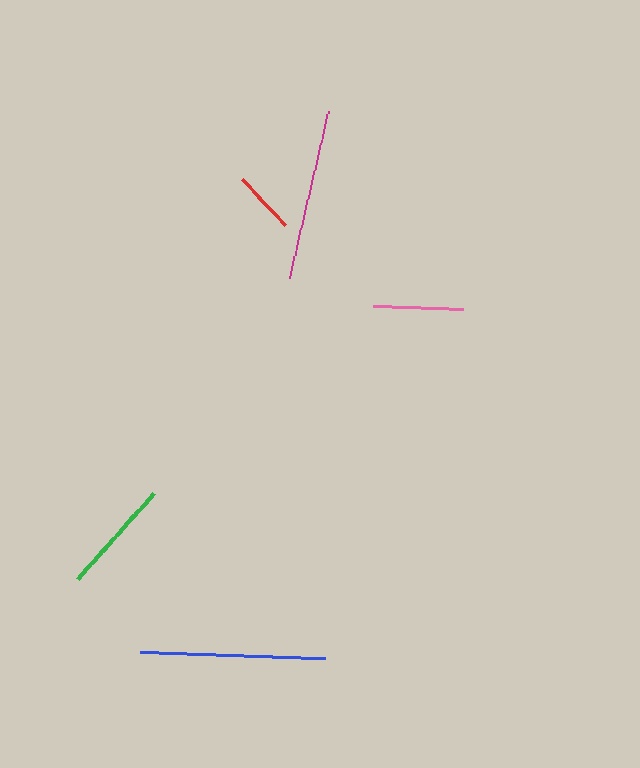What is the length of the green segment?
The green segment is approximately 114 pixels long.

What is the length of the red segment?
The red segment is approximately 63 pixels long.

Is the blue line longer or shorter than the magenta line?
The blue line is longer than the magenta line.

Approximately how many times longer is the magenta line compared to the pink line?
The magenta line is approximately 1.9 times the length of the pink line.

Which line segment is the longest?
The blue line is the longest at approximately 184 pixels.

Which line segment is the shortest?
The red line is the shortest at approximately 63 pixels.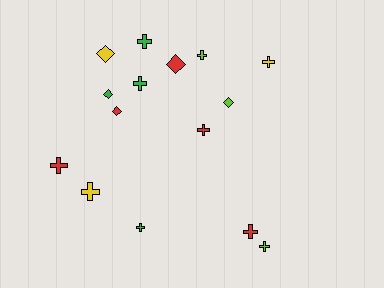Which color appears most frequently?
Red, with 5 objects.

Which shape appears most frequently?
Cross, with 10 objects.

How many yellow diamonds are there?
There is 1 yellow diamond.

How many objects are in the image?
There are 15 objects.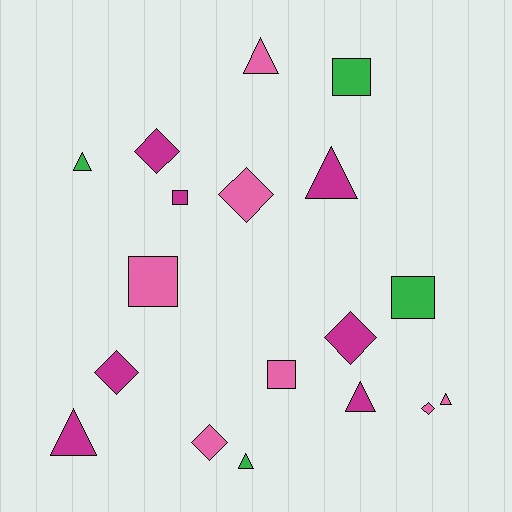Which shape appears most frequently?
Triangle, with 7 objects.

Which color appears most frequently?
Magenta, with 7 objects.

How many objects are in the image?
There are 18 objects.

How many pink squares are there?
There are 2 pink squares.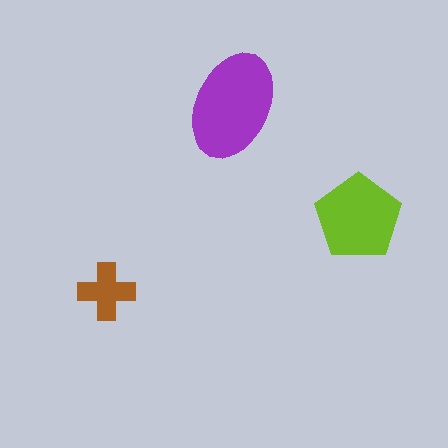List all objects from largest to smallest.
The purple ellipse, the lime pentagon, the brown cross.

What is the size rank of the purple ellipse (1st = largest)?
1st.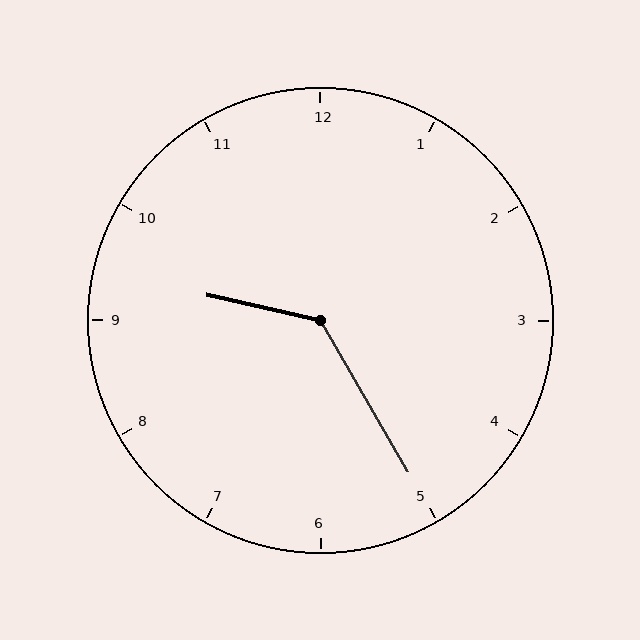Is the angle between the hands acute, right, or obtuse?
It is obtuse.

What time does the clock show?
9:25.